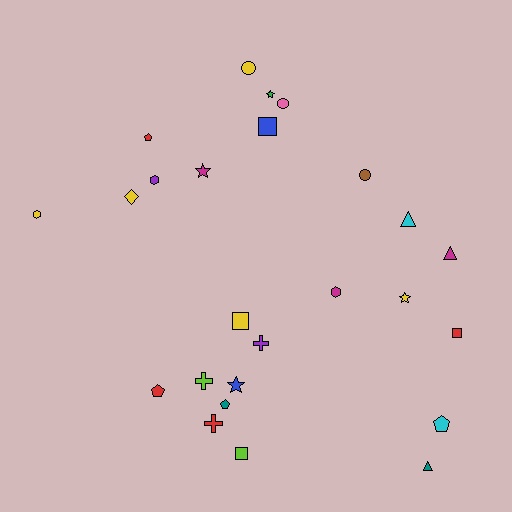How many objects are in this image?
There are 25 objects.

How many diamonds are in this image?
There is 1 diamond.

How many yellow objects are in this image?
There are 5 yellow objects.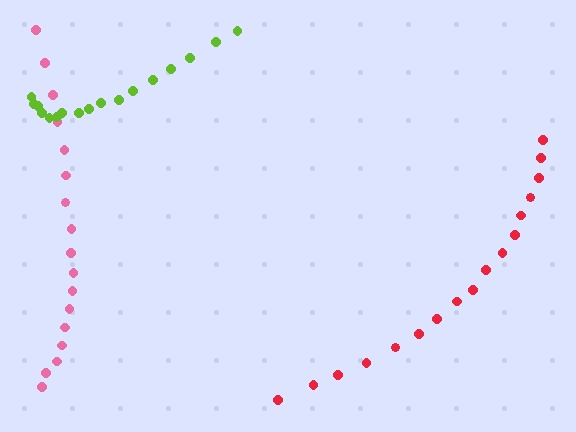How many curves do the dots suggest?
There are 3 distinct paths.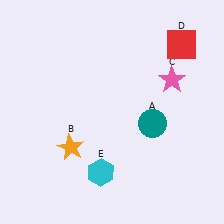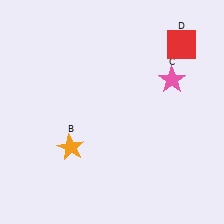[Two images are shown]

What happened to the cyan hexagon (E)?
The cyan hexagon (E) was removed in Image 2. It was in the bottom-left area of Image 1.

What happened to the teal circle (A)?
The teal circle (A) was removed in Image 2. It was in the bottom-right area of Image 1.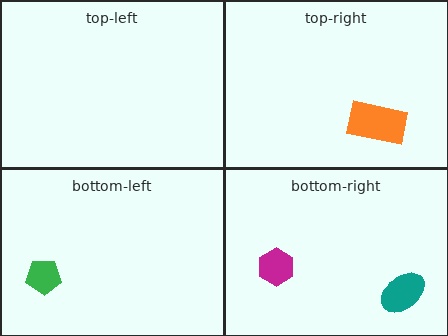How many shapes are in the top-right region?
1.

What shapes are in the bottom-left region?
The green pentagon.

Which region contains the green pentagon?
The bottom-left region.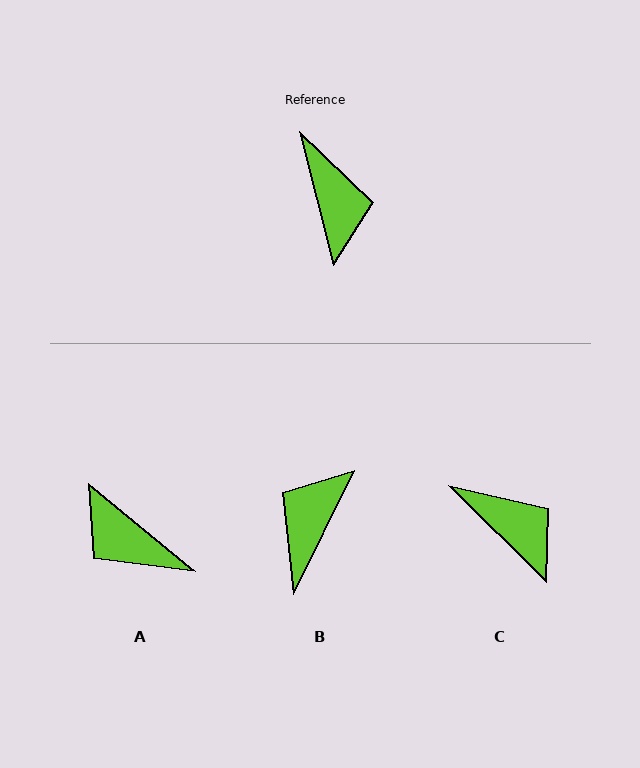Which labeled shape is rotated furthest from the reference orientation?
A, about 144 degrees away.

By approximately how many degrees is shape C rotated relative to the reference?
Approximately 31 degrees counter-clockwise.